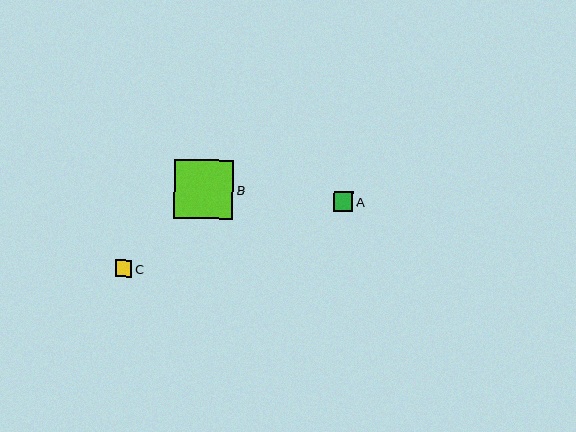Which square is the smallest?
Square C is the smallest with a size of approximately 17 pixels.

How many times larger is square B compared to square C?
Square B is approximately 3.6 times the size of square C.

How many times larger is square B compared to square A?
Square B is approximately 3.0 times the size of square A.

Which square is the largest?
Square B is the largest with a size of approximately 59 pixels.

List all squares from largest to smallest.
From largest to smallest: B, A, C.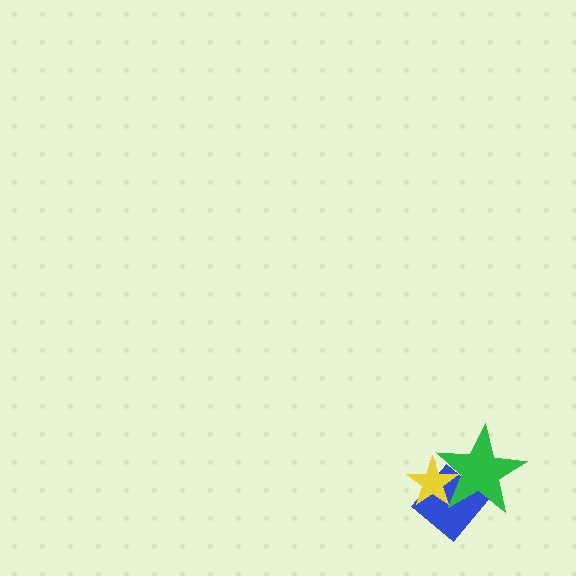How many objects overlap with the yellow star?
2 objects overlap with the yellow star.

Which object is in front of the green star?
The yellow star is in front of the green star.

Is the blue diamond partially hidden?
Yes, it is partially covered by another shape.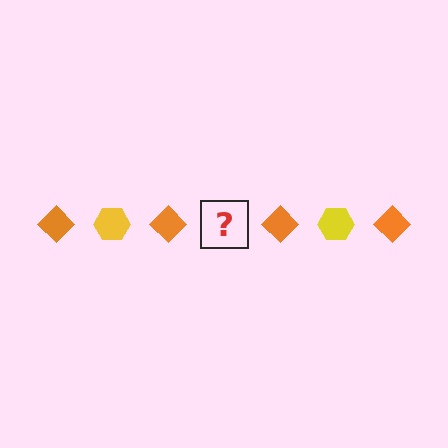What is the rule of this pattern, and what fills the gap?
The rule is that the pattern alternates between orange diamond and yellow hexagon. The gap should be filled with a yellow hexagon.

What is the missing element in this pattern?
The missing element is a yellow hexagon.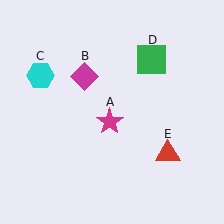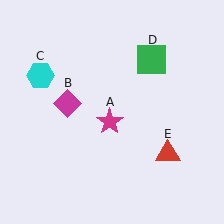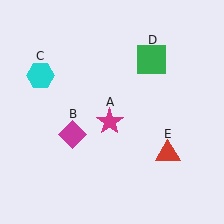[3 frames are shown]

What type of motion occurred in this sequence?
The magenta diamond (object B) rotated counterclockwise around the center of the scene.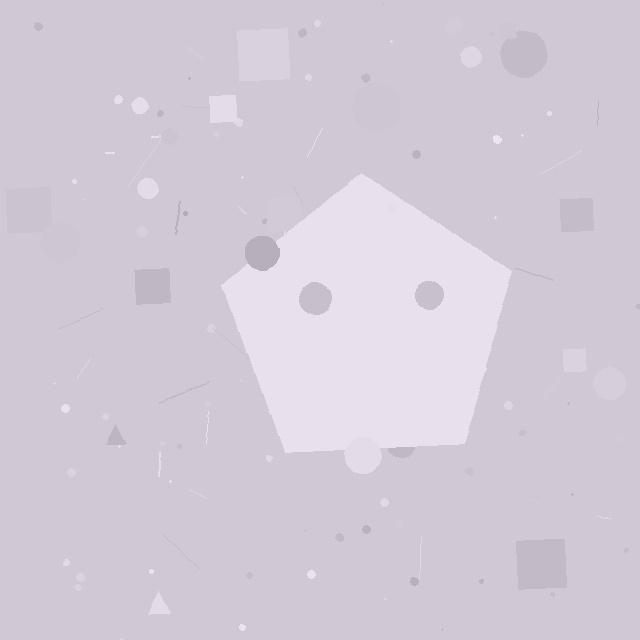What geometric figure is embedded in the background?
A pentagon is embedded in the background.